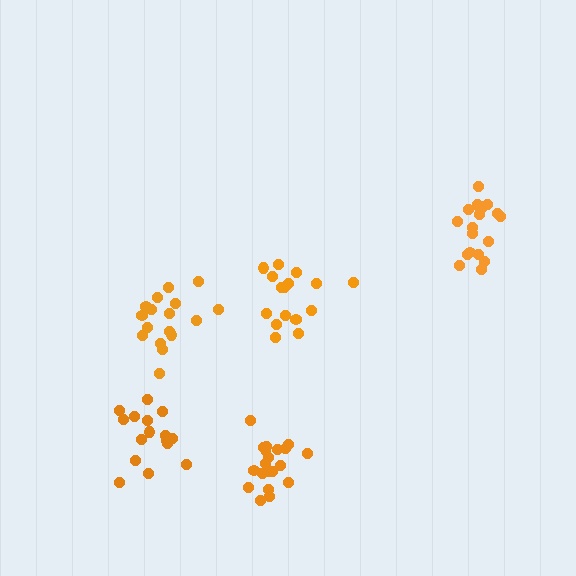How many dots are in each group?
Group 1: 17 dots, Group 2: 16 dots, Group 3: 19 dots, Group 4: 16 dots, Group 5: 20 dots (88 total).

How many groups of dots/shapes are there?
There are 5 groups.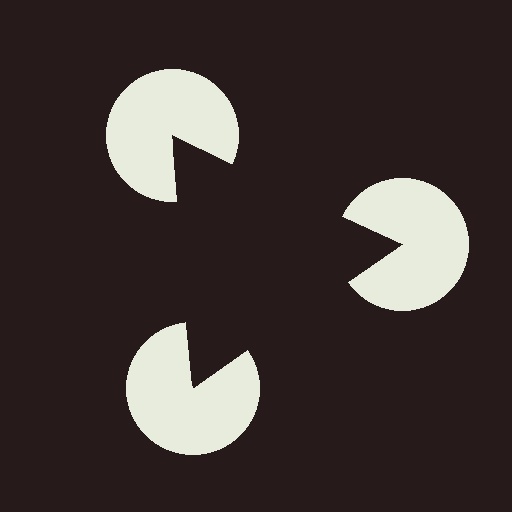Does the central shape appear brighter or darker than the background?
It typically appears slightly darker than the background, even though no actual brightness change is drawn.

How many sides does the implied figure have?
3 sides.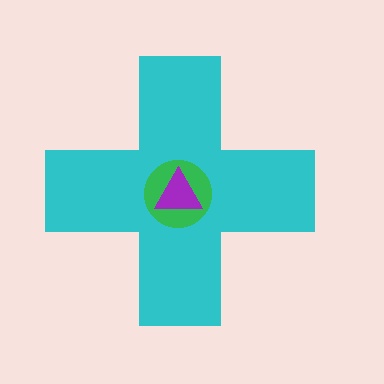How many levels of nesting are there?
3.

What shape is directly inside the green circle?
The purple triangle.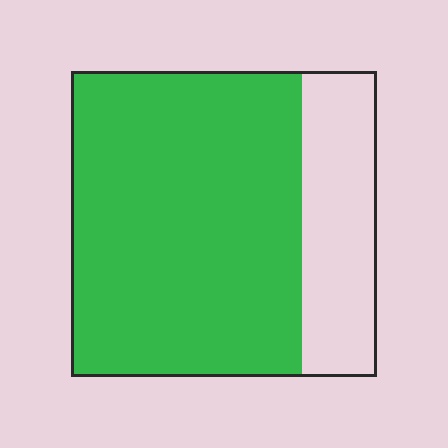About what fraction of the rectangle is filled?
About three quarters (3/4).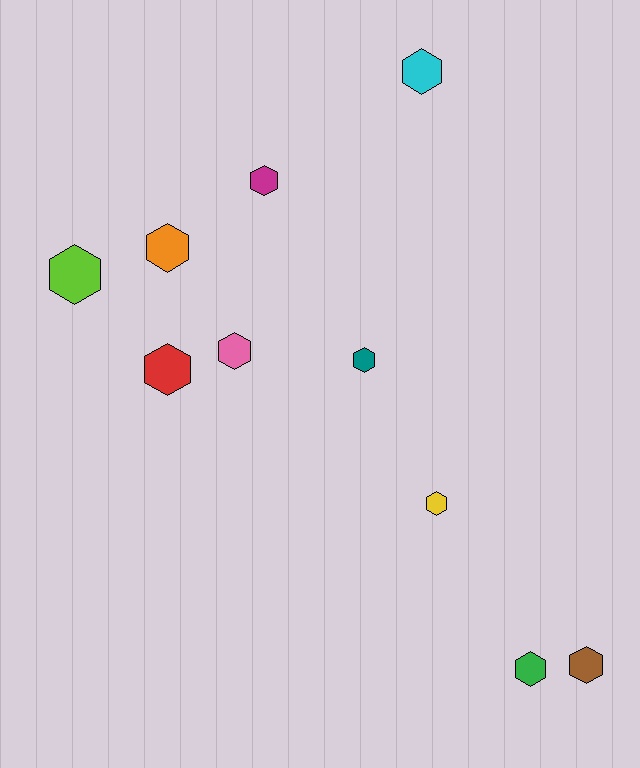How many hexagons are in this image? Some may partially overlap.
There are 10 hexagons.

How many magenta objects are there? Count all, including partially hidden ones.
There is 1 magenta object.